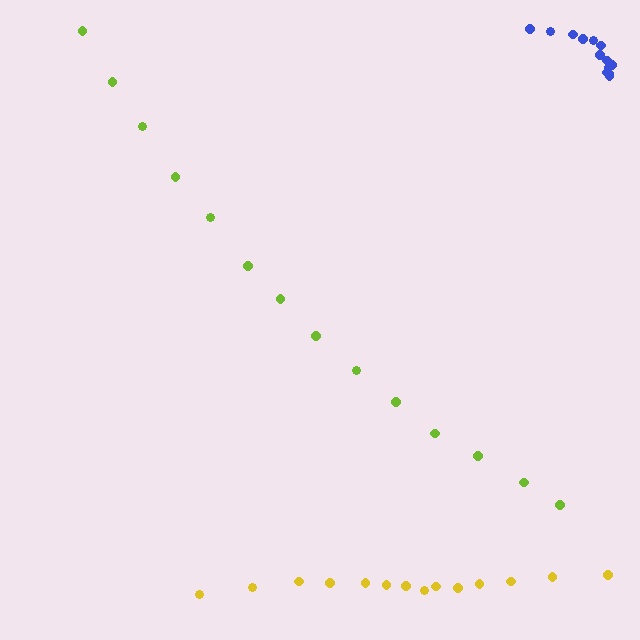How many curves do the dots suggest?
There are 3 distinct paths.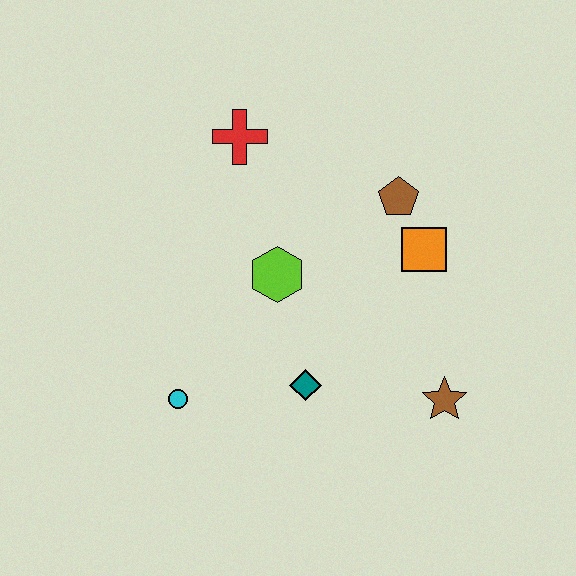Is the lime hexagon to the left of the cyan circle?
No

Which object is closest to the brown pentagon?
The orange square is closest to the brown pentagon.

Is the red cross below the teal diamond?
No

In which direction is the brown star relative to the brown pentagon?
The brown star is below the brown pentagon.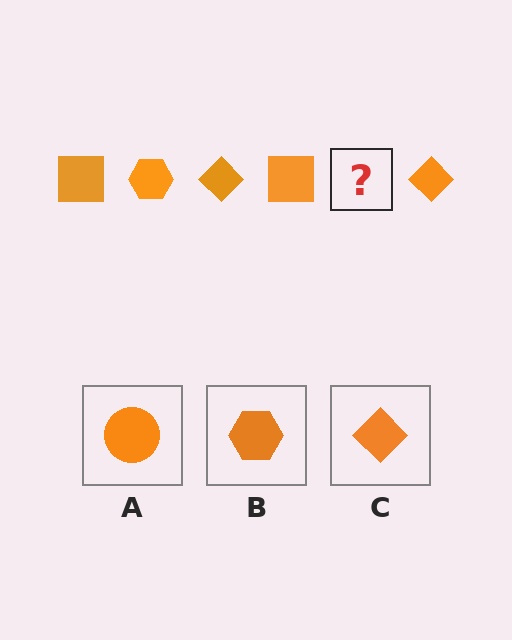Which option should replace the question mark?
Option B.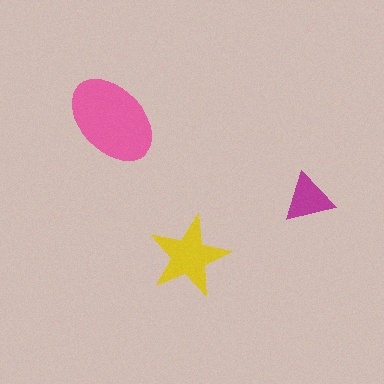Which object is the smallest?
The magenta triangle.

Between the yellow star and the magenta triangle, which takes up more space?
The yellow star.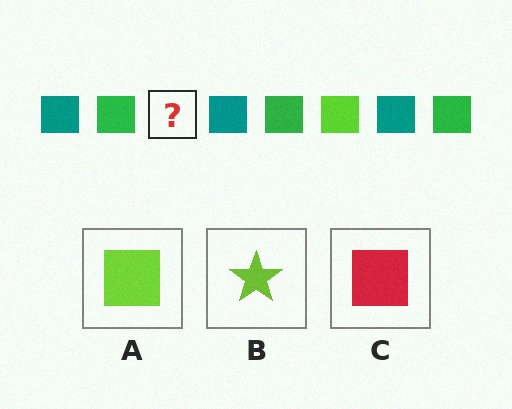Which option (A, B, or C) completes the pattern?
A.